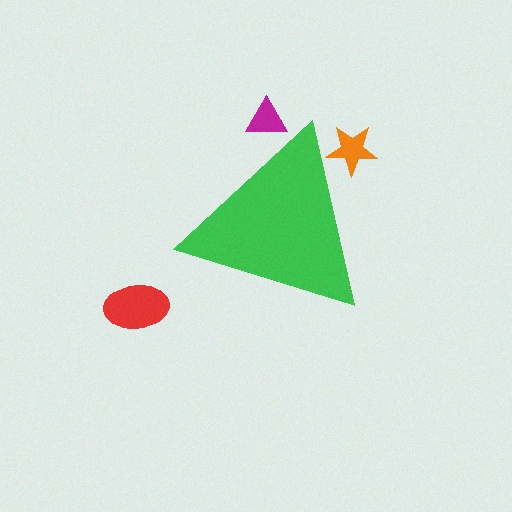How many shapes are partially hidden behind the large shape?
2 shapes are partially hidden.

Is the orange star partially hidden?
Yes, the orange star is partially hidden behind the green triangle.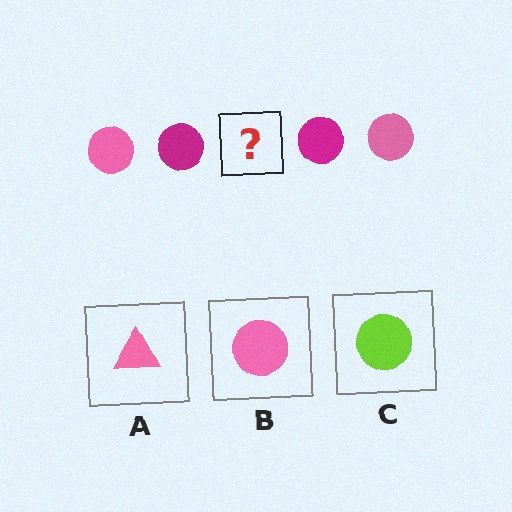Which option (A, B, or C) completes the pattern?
B.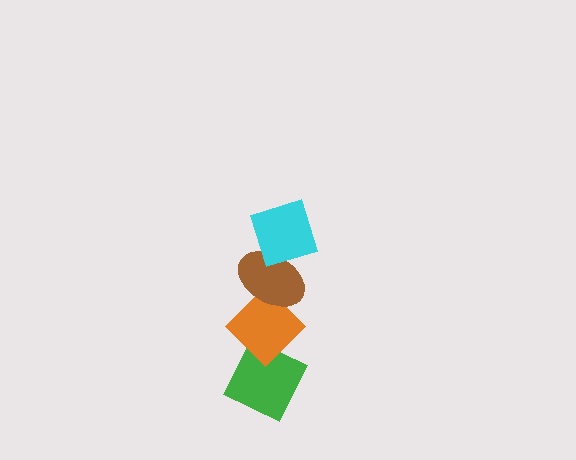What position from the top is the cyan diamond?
The cyan diamond is 1st from the top.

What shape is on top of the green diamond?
The orange diamond is on top of the green diamond.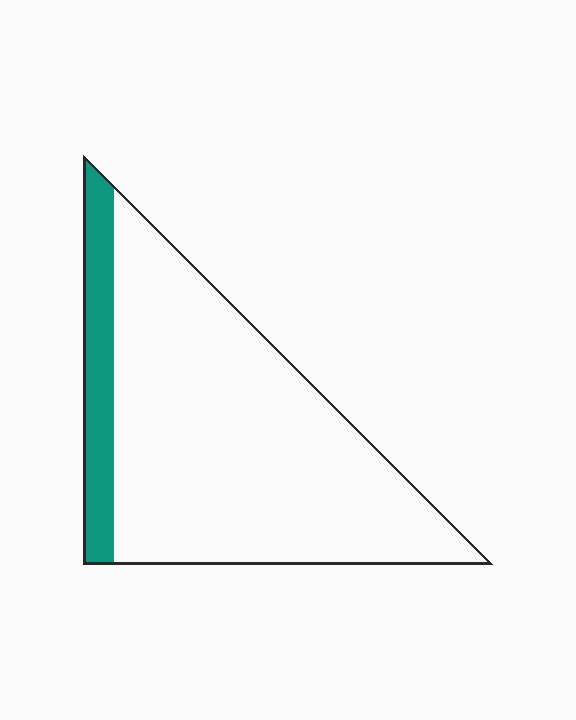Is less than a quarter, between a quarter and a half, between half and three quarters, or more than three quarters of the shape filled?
Less than a quarter.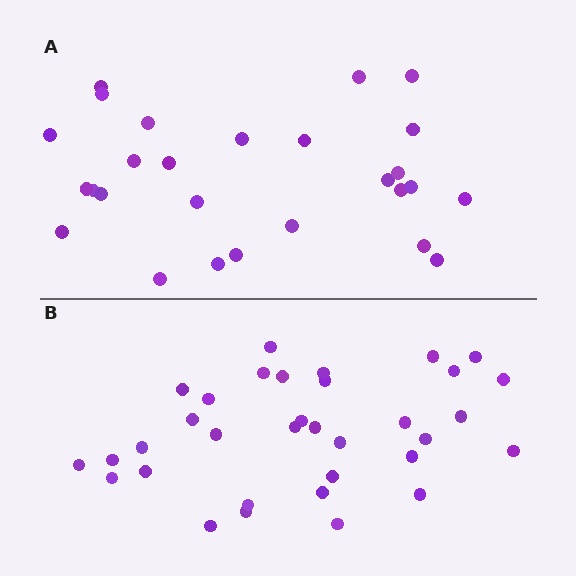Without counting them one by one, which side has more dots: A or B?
Region B (the bottom region) has more dots.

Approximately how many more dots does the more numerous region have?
Region B has roughly 8 or so more dots than region A.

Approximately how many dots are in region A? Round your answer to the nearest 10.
About 30 dots. (The exact count is 27, which rounds to 30.)